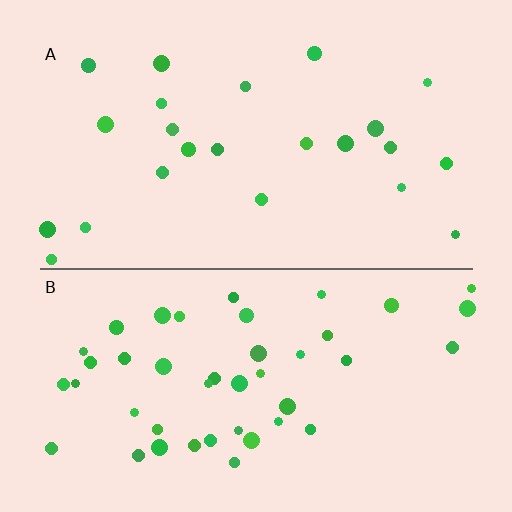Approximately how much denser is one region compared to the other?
Approximately 1.9× — region B over region A.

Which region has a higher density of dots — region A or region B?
B (the bottom).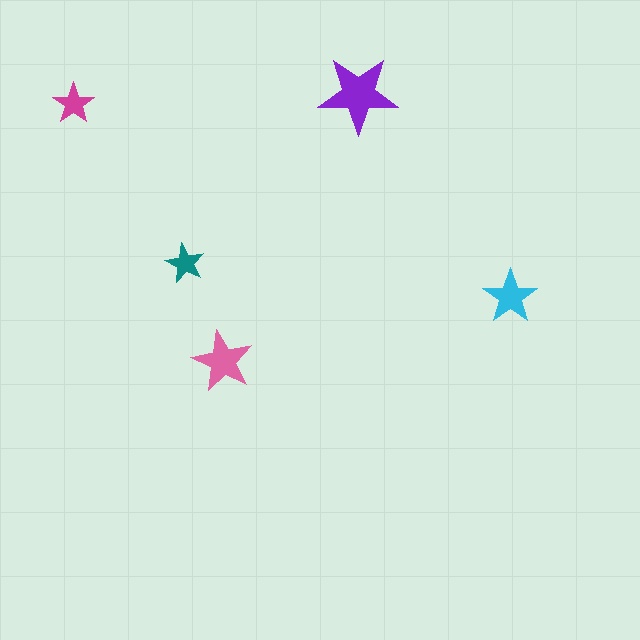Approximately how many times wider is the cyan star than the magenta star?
About 1.5 times wider.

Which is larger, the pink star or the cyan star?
The pink one.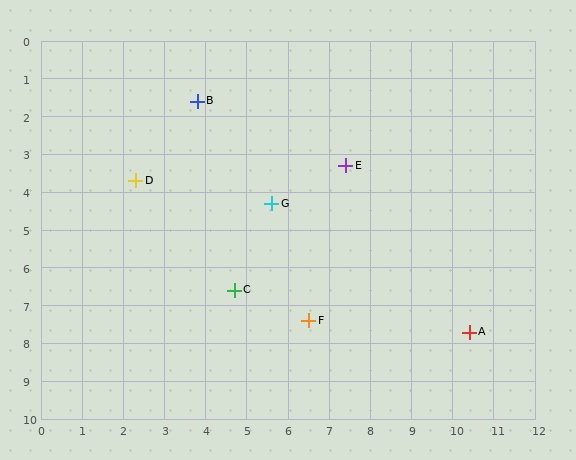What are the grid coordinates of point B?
Point B is at approximately (3.8, 1.6).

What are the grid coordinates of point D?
Point D is at approximately (2.3, 3.7).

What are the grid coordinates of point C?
Point C is at approximately (4.7, 6.6).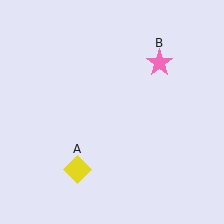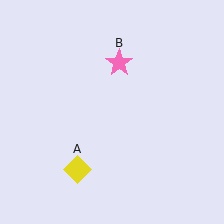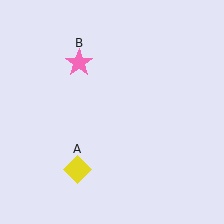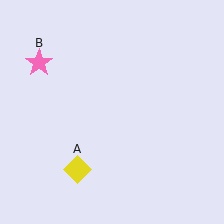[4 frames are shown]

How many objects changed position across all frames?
1 object changed position: pink star (object B).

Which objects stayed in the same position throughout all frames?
Yellow diamond (object A) remained stationary.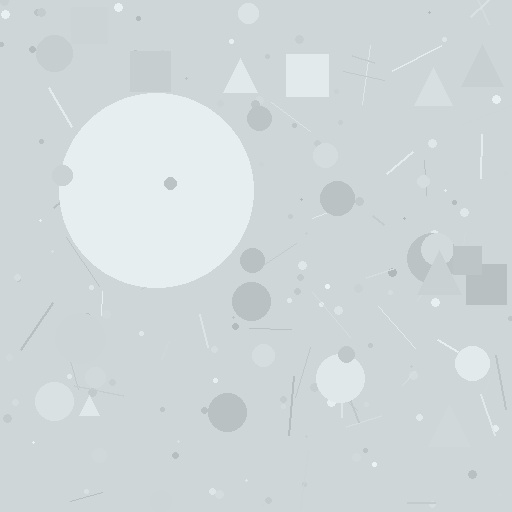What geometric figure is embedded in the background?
A circle is embedded in the background.